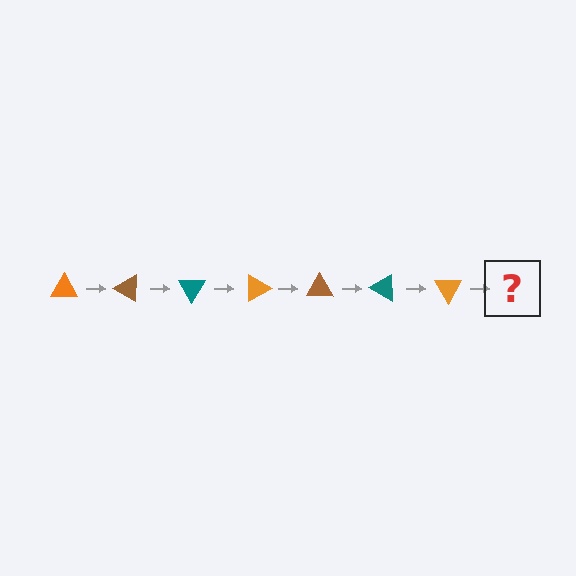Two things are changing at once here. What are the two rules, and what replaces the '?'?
The two rules are that it rotates 30 degrees each step and the color cycles through orange, brown, and teal. The '?' should be a brown triangle, rotated 210 degrees from the start.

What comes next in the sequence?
The next element should be a brown triangle, rotated 210 degrees from the start.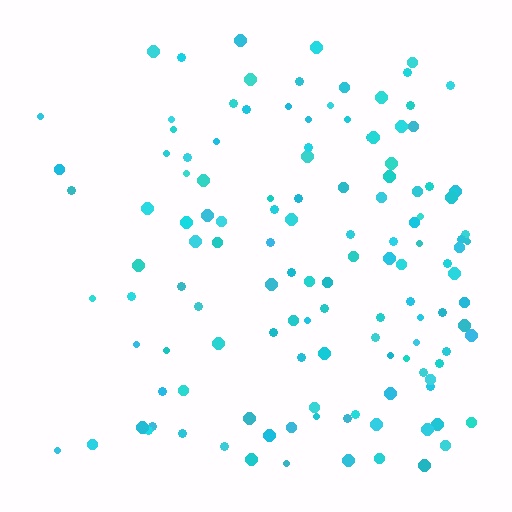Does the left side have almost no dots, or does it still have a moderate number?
Still a moderate number, just noticeably fewer than the right.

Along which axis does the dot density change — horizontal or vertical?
Horizontal.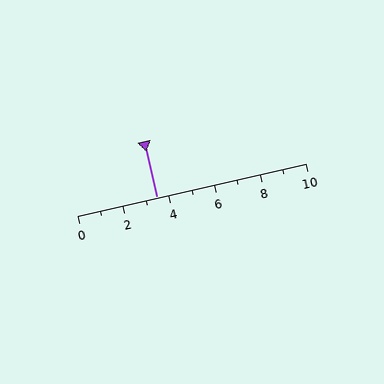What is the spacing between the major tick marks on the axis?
The major ticks are spaced 2 apart.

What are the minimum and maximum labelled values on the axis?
The axis runs from 0 to 10.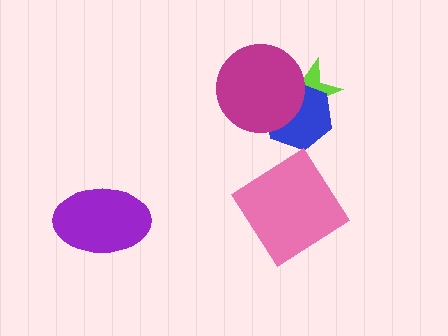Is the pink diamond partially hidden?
No, no other shape covers it.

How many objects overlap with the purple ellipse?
0 objects overlap with the purple ellipse.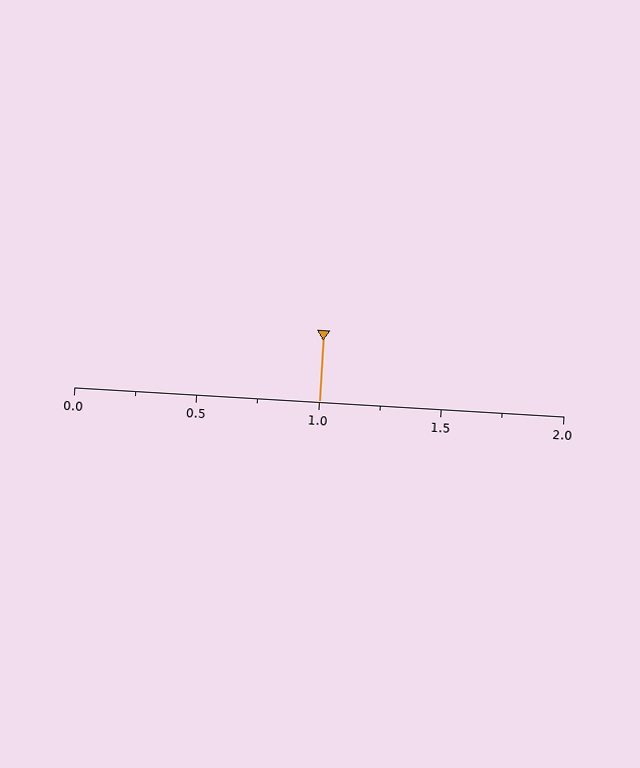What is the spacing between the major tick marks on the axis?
The major ticks are spaced 0.5 apart.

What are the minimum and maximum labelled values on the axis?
The axis runs from 0.0 to 2.0.